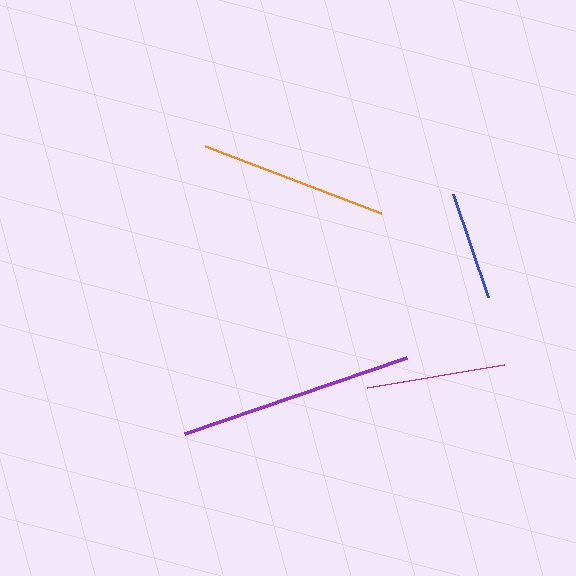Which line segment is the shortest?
The blue line is the shortest at approximately 109 pixels.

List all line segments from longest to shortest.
From longest to shortest: purple, orange, magenta, blue.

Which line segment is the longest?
The purple line is the longest at approximately 235 pixels.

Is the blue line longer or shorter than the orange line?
The orange line is longer than the blue line.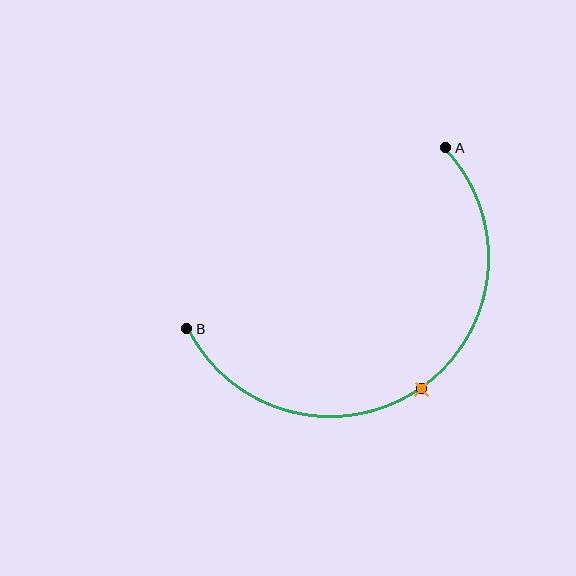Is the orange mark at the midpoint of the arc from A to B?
Yes. The orange mark lies on the arc at equal arc-length from both A and B — it is the arc midpoint.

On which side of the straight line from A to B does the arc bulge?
The arc bulges below and to the right of the straight line connecting A and B.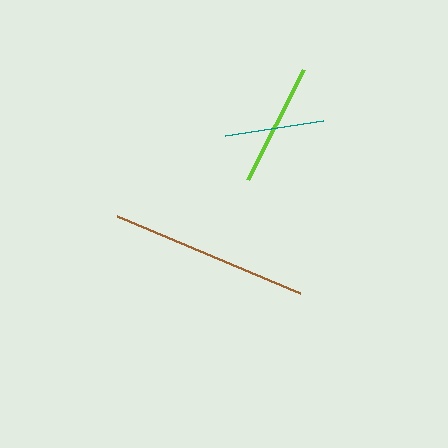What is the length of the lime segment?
The lime segment is approximately 123 pixels long.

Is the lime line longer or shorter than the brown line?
The brown line is longer than the lime line.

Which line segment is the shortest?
The teal line is the shortest at approximately 99 pixels.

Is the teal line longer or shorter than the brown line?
The brown line is longer than the teal line.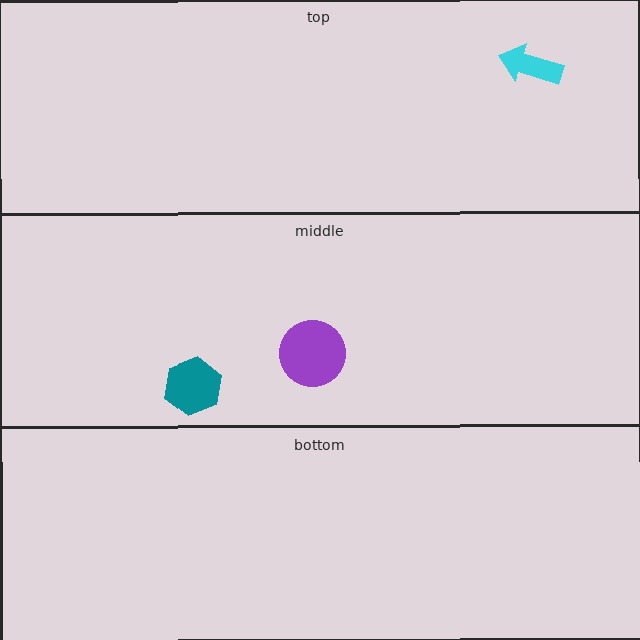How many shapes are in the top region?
1.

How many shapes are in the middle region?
2.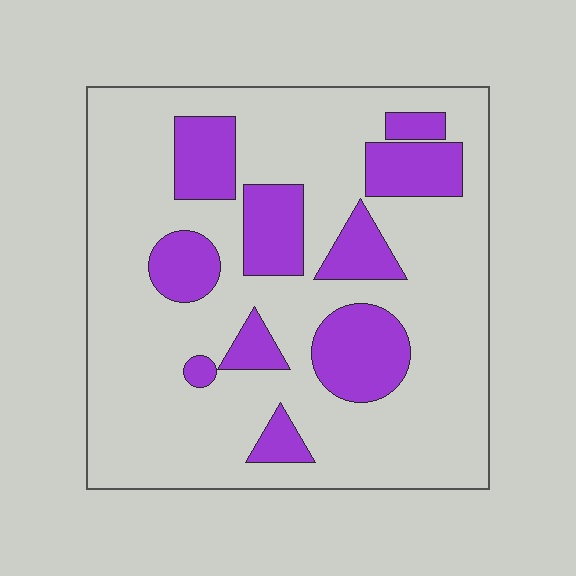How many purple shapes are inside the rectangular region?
10.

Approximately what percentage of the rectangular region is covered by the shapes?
Approximately 25%.